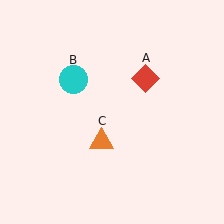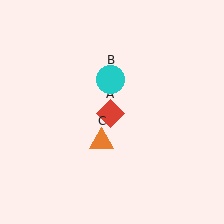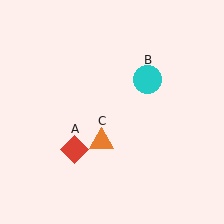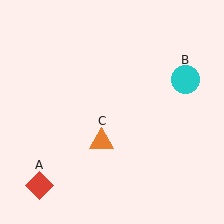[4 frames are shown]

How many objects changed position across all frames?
2 objects changed position: red diamond (object A), cyan circle (object B).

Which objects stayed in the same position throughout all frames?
Orange triangle (object C) remained stationary.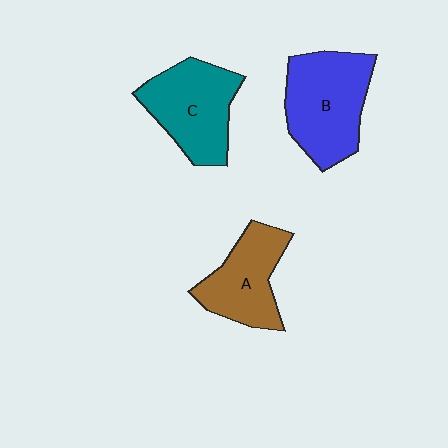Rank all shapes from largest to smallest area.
From largest to smallest: B (blue), C (teal), A (brown).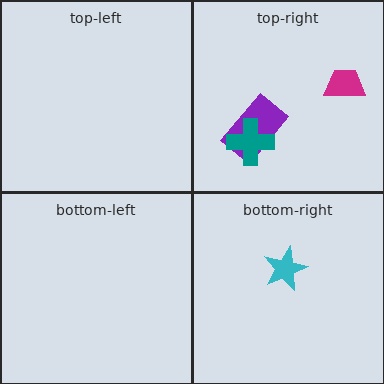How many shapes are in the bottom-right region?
1.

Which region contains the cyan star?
The bottom-right region.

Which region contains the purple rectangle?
The top-right region.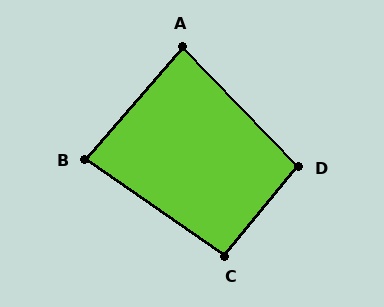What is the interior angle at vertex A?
Approximately 85 degrees (acute).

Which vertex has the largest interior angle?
D, at approximately 96 degrees.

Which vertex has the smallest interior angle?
B, at approximately 84 degrees.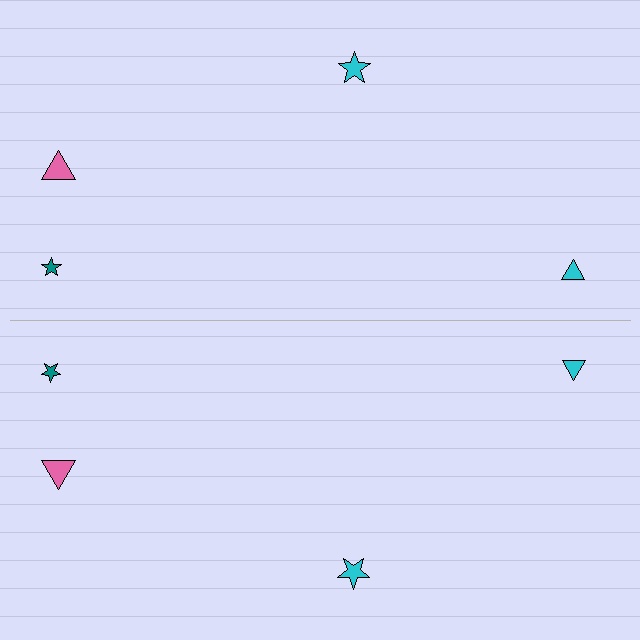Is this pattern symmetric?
Yes, this pattern has bilateral (reflection) symmetry.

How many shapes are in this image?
There are 8 shapes in this image.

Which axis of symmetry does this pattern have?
The pattern has a horizontal axis of symmetry running through the center of the image.